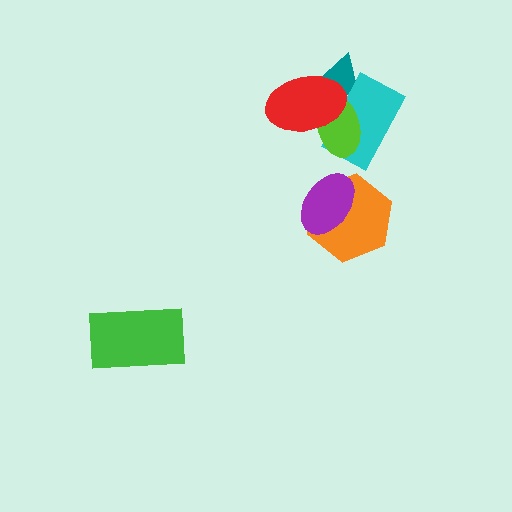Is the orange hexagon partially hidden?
Yes, it is partially covered by another shape.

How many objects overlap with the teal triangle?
3 objects overlap with the teal triangle.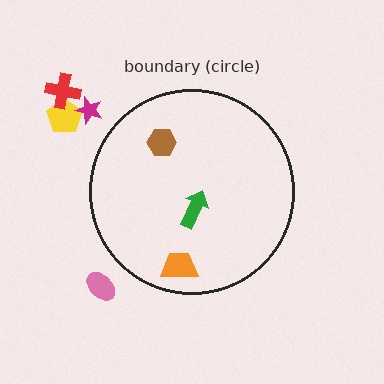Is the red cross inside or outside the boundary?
Outside.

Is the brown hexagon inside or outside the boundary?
Inside.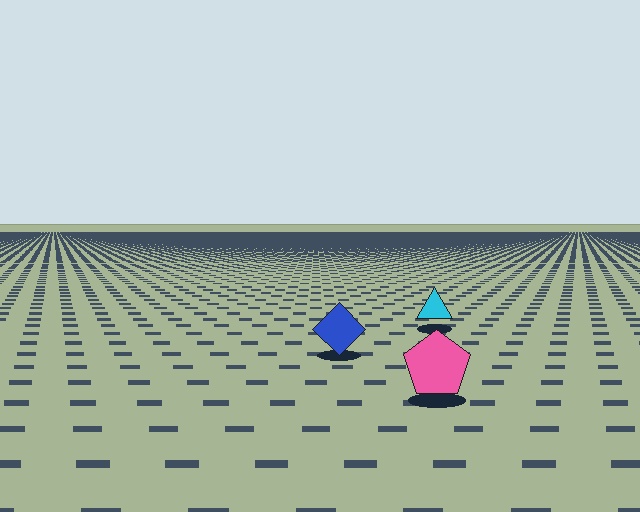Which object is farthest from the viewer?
The cyan triangle is farthest from the viewer. It appears smaller and the ground texture around it is denser.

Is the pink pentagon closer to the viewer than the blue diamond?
Yes. The pink pentagon is closer — you can tell from the texture gradient: the ground texture is coarser near it.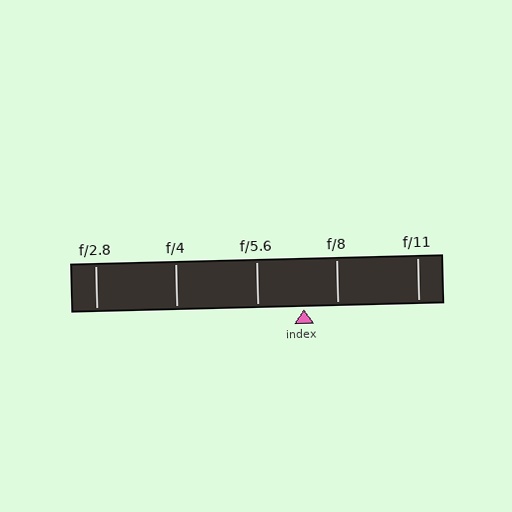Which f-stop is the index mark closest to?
The index mark is closest to f/8.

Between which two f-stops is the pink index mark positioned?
The index mark is between f/5.6 and f/8.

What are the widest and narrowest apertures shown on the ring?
The widest aperture shown is f/2.8 and the narrowest is f/11.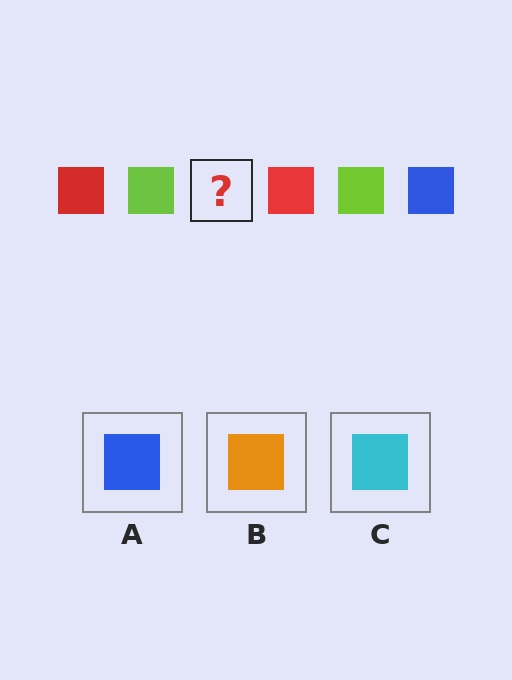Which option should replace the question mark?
Option A.